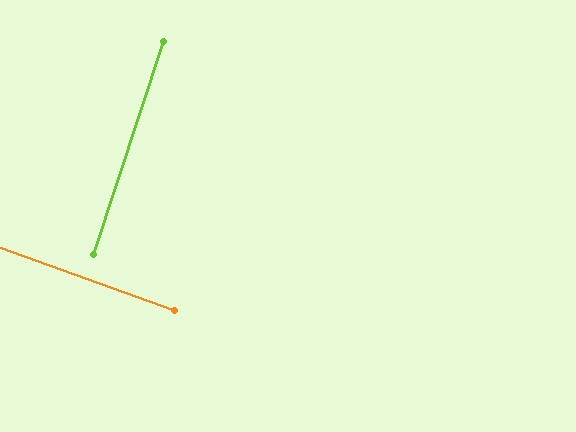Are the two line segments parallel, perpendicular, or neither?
Perpendicular — they meet at approximately 88°.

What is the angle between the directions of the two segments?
Approximately 88 degrees.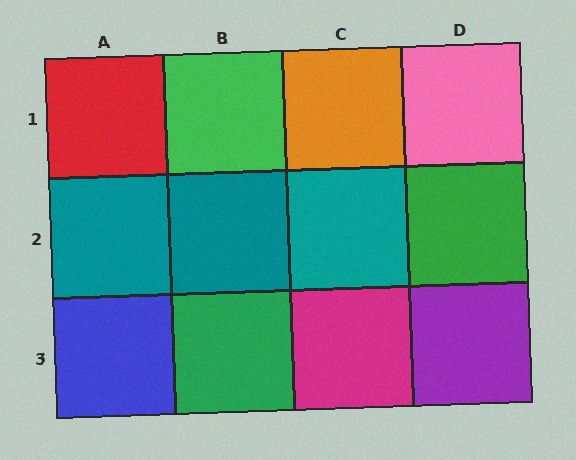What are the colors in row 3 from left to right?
Blue, green, magenta, purple.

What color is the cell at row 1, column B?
Green.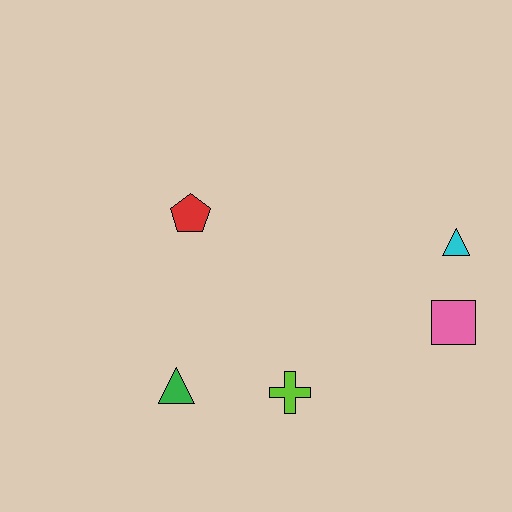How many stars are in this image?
There are no stars.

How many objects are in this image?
There are 5 objects.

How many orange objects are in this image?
There are no orange objects.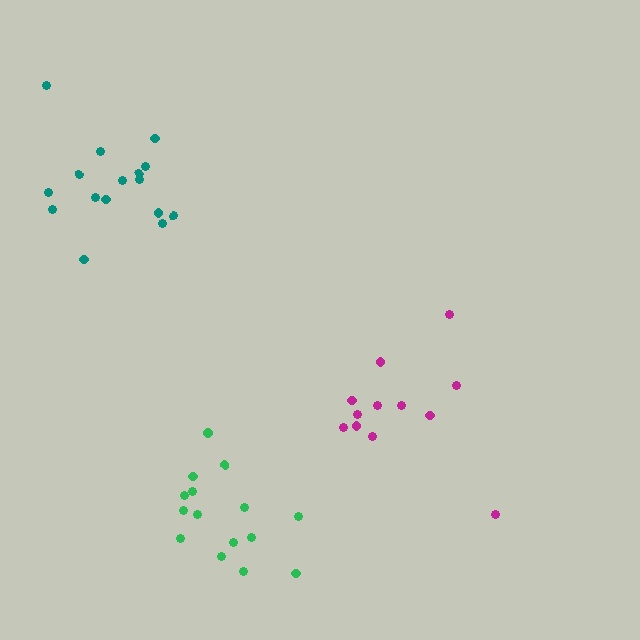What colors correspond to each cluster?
The clusters are colored: teal, magenta, green.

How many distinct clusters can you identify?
There are 3 distinct clusters.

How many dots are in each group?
Group 1: 16 dots, Group 2: 12 dots, Group 3: 15 dots (43 total).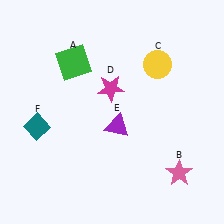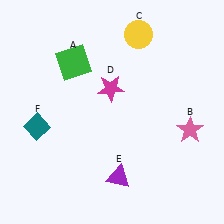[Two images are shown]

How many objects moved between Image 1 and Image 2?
3 objects moved between the two images.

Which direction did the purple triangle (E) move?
The purple triangle (E) moved down.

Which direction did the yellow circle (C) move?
The yellow circle (C) moved up.